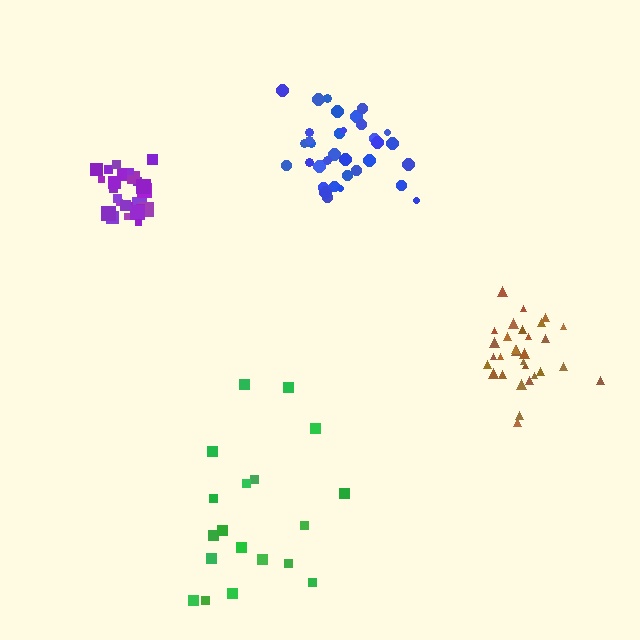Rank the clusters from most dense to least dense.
purple, blue, brown, green.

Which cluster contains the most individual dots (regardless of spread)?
Blue (35).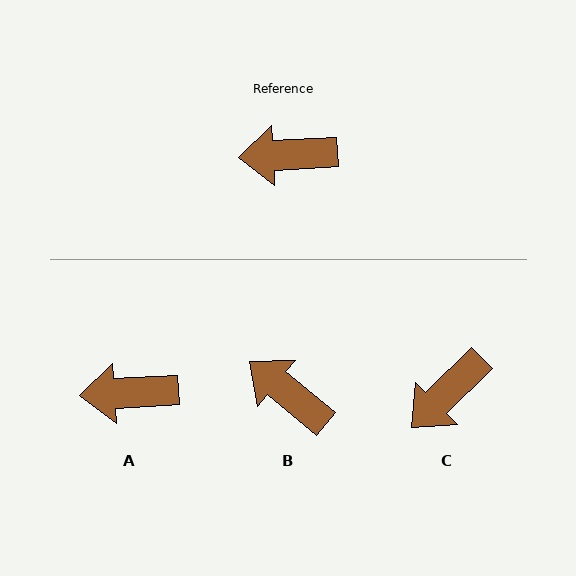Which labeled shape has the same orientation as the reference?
A.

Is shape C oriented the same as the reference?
No, it is off by about 41 degrees.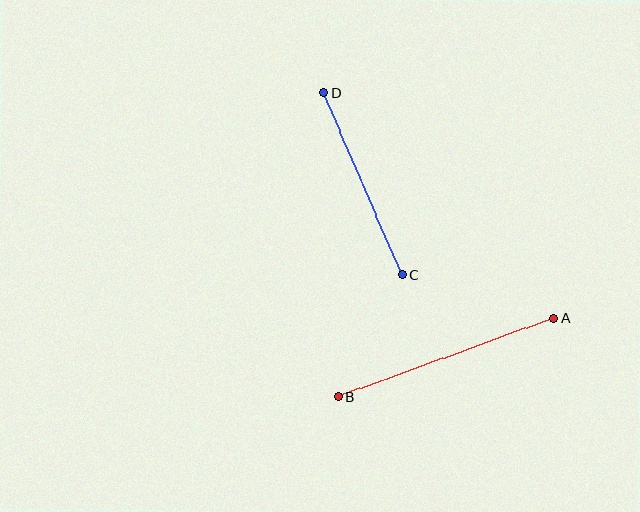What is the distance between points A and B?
The distance is approximately 229 pixels.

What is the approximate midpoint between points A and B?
The midpoint is at approximately (446, 358) pixels.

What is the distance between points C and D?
The distance is approximately 198 pixels.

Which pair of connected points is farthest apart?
Points A and B are farthest apart.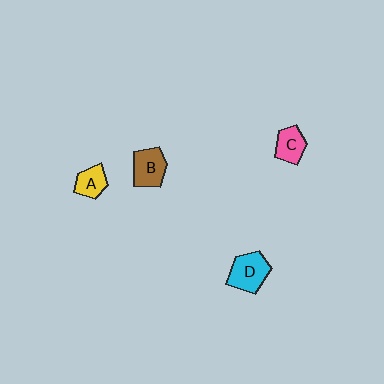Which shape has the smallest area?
Shape A (yellow).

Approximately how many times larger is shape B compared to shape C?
Approximately 1.2 times.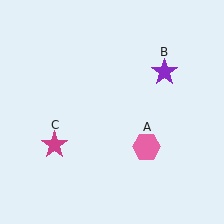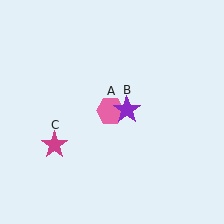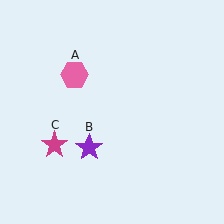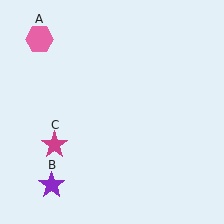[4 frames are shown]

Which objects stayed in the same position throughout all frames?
Magenta star (object C) remained stationary.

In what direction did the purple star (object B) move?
The purple star (object B) moved down and to the left.